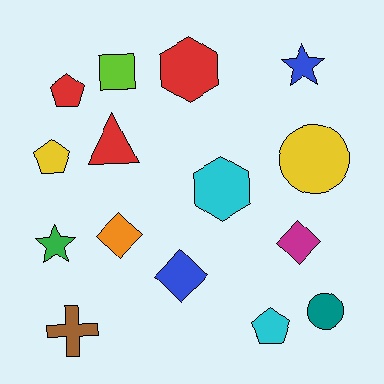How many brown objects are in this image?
There is 1 brown object.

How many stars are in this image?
There are 2 stars.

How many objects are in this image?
There are 15 objects.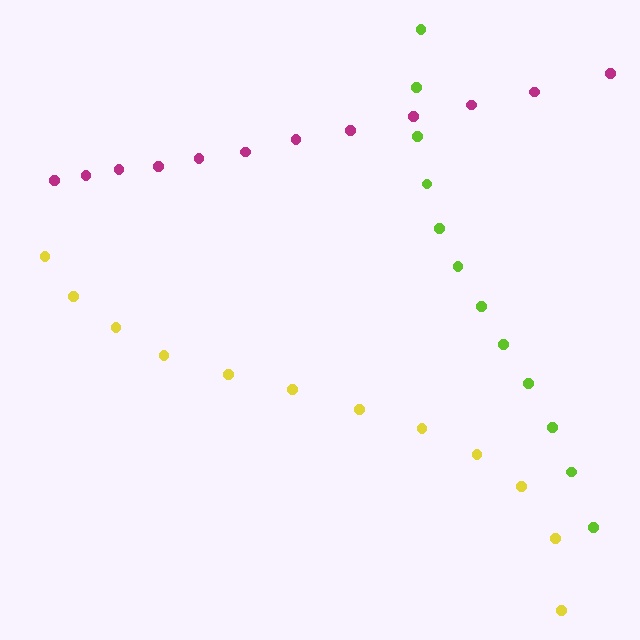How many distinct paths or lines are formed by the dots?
There are 3 distinct paths.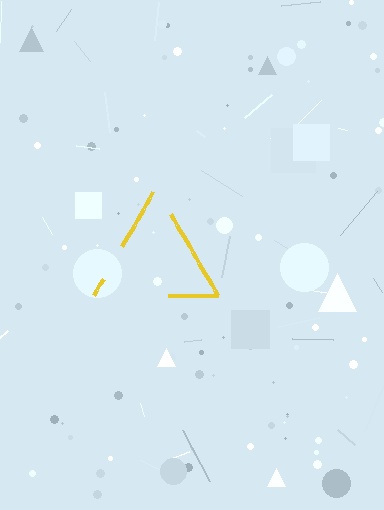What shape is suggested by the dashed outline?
The dashed outline suggests a triangle.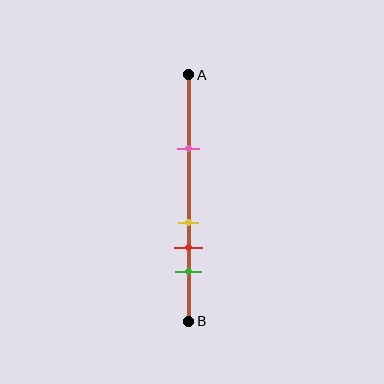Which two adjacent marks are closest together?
The yellow and red marks are the closest adjacent pair.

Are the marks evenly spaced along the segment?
No, the marks are not evenly spaced.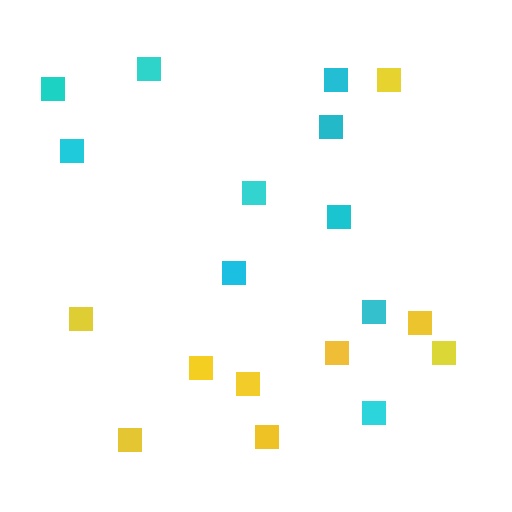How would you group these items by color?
There are 2 groups: one group of cyan squares (10) and one group of yellow squares (9).